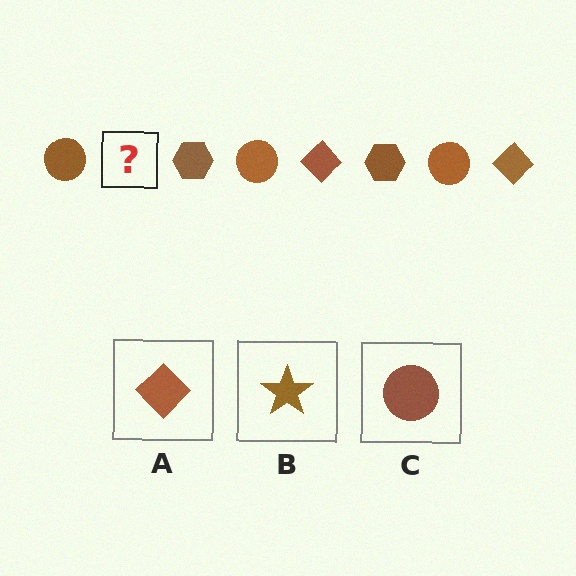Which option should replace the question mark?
Option A.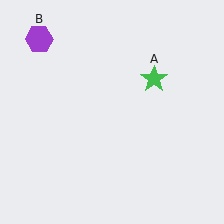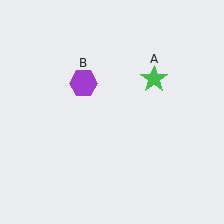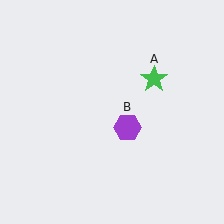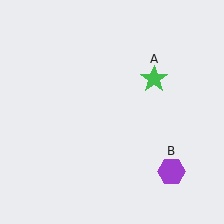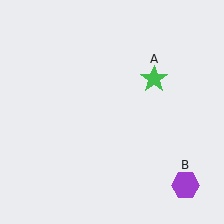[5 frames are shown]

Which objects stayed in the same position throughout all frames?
Green star (object A) remained stationary.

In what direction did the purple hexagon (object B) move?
The purple hexagon (object B) moved down and to the right.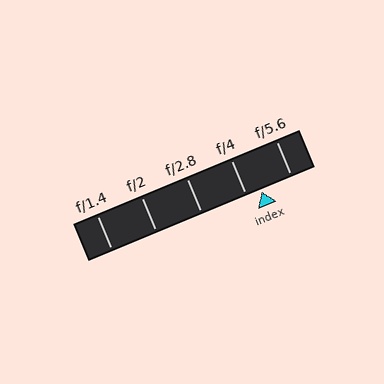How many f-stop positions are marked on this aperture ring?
There are 5 f-stop positions marked.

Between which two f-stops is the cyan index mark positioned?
The index mark is between f/4 and f/5.6.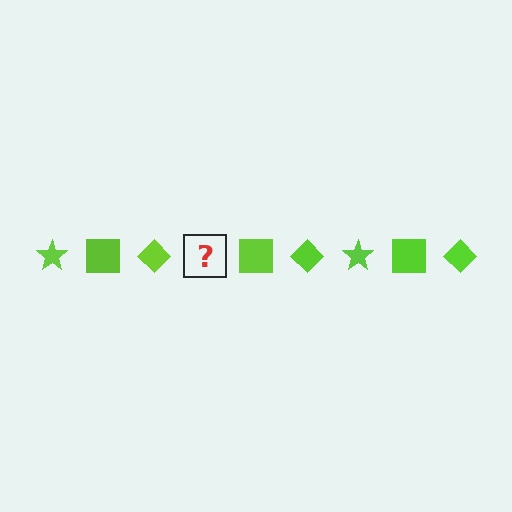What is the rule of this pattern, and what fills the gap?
The rule is that the pattern cycles through star, square, diamond shapes in lime. The gap should be filled with a lime star.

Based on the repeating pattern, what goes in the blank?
The blank should be a lime star.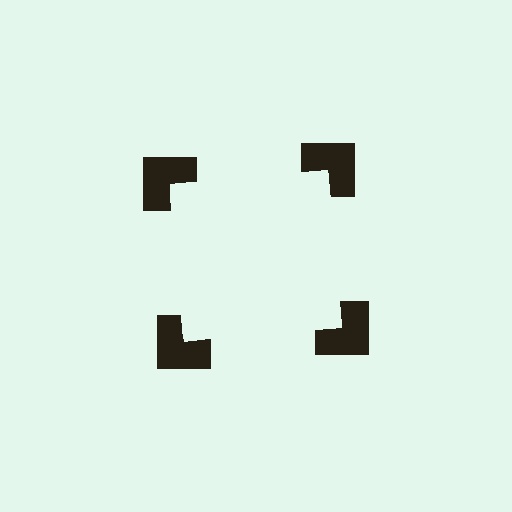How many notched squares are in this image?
There are 4 — one at each vertex of the illusory square.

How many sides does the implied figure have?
4 sides.